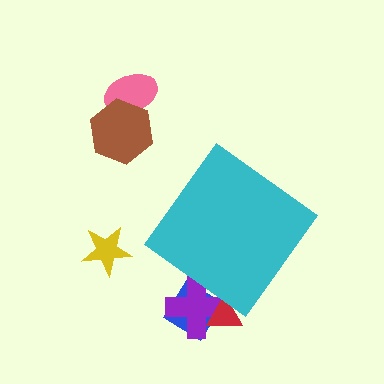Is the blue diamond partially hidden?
Yes, the blue diamond is partially hidden behind the cyan diamond.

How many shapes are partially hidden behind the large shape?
3 shapes are partially hidden.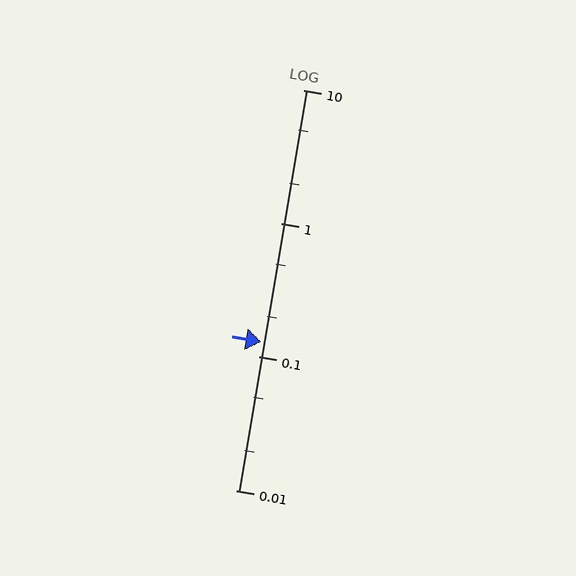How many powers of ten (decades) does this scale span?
The scale spans 3 decades, from 0.01 to 10.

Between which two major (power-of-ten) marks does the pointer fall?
The pointer is between 0.1 and 1.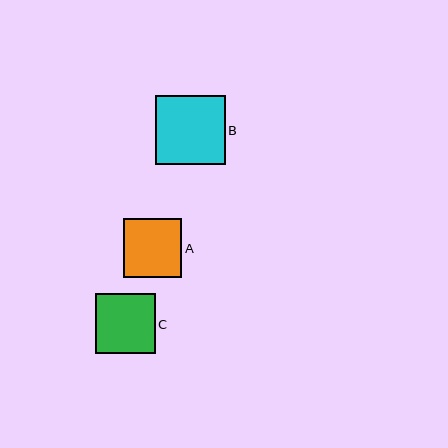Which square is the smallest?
Square A is the smallest with a size of approximately 59 pixels.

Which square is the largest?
Square B is the largest with a size of approximately 69 pixels.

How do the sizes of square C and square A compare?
Square C and square A are approximately the same size.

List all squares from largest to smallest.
From largest to smallest: B, C, A.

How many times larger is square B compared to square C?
Square B is approximately 1.2 times the size of square C.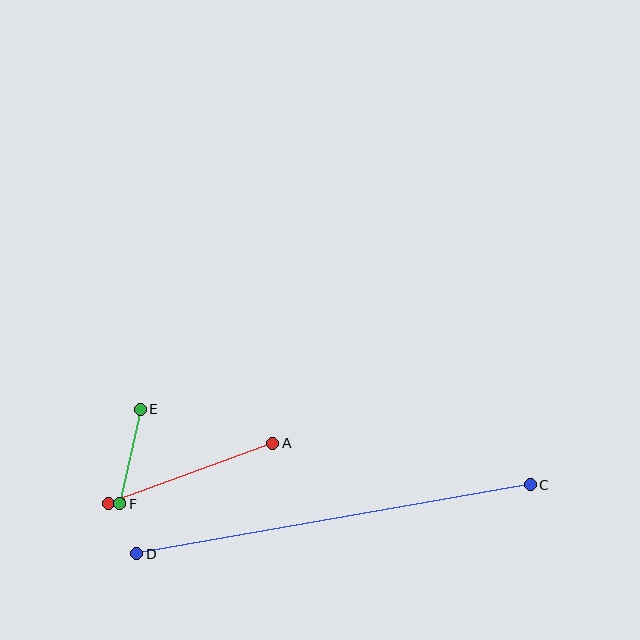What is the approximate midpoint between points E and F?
The midpoint is at approximately (130, 457) pixels.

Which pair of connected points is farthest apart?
Points C and D are farthest apart.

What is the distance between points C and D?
The distance is approximately 400 pixels.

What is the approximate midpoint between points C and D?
The midpoint is at approximately (333, 519) pixels.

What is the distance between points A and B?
The distance is approximately 175 pixels.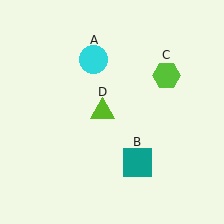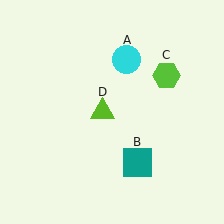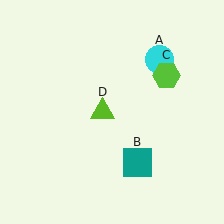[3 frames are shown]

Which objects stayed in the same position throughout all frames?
Teal square (object B) and lime hexagon (object C) and lime triangle (object D) remained stationary.